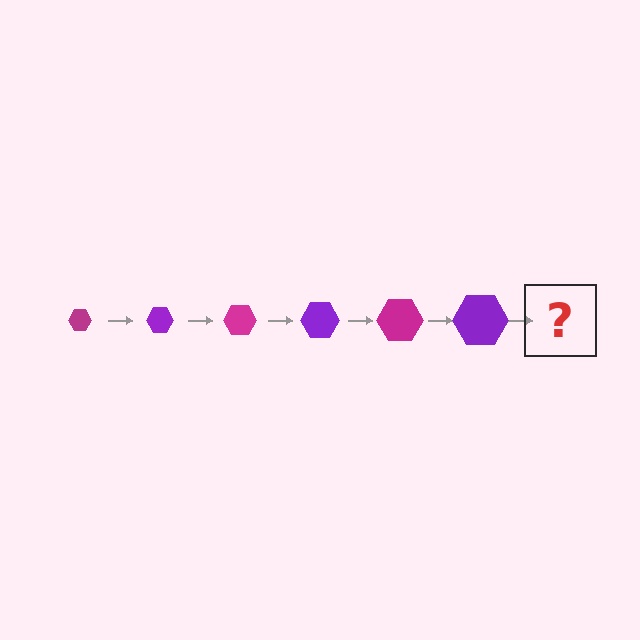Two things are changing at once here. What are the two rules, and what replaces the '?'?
The two rules are that the hexagon grows larger each step and the color cycles through magenta and purple. The '?' should be a magenta hexagon, larger than the previous one.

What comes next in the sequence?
The next element should be a magenta hexagon, larger than the previous one.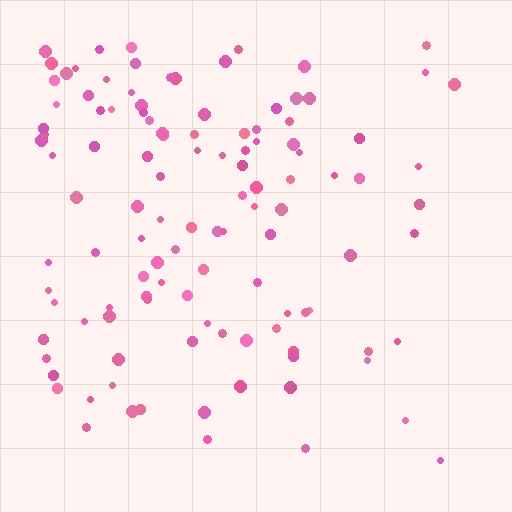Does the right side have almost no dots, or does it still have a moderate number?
Still a moderate number, just noticeably fewer than the left.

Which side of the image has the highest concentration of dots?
The left.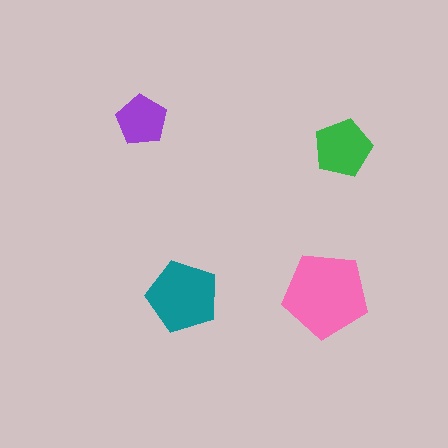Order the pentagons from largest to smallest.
the pink one, the teal one, the green one, the purple one.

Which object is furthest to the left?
The purple pentagon is leftmost.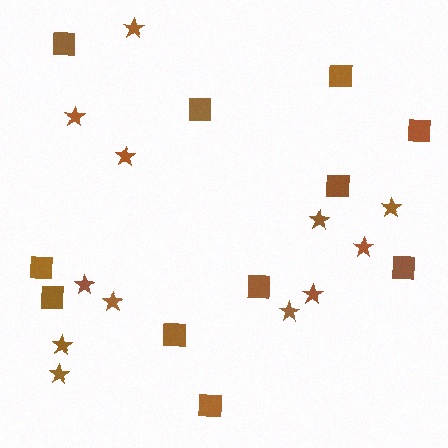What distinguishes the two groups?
There are 2 groups: one group of stars (12) and one group of squares (11).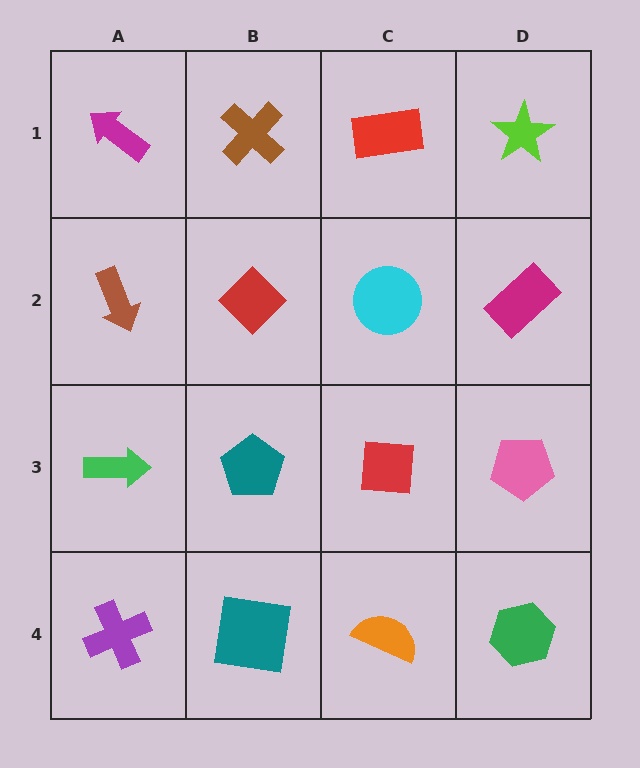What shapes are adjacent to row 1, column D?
A magenta rectangle (row 2, column D), a red rectangle (row 1, column C).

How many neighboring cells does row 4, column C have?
3.